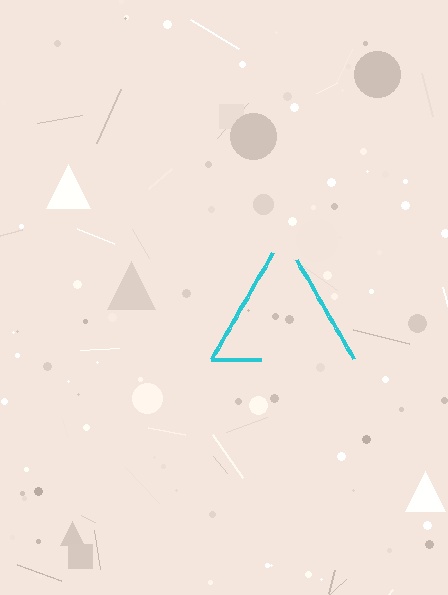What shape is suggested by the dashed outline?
The dashed outline suggests a triangle.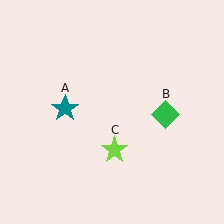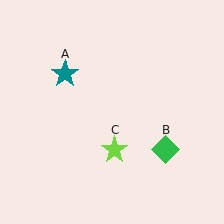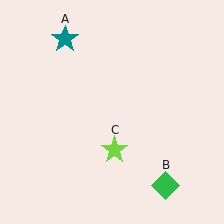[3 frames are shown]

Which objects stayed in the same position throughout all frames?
Lime star (object C) remained stationary.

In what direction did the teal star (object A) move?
The teal star (object A) moved up.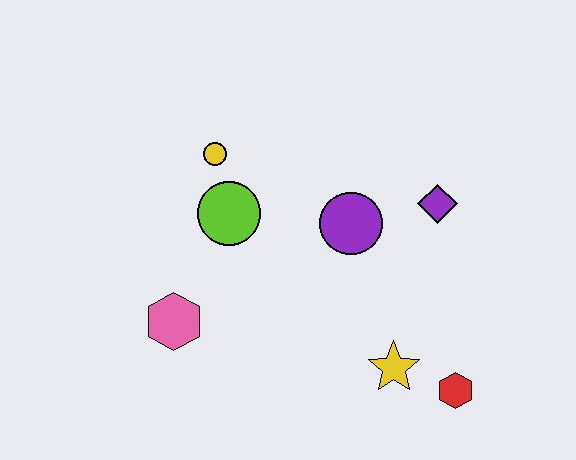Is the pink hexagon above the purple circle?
No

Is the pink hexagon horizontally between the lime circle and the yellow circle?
No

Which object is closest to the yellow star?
The red hexagon is closest to the yellow star.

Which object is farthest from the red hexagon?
The yellow circle is farthest from the red hexagon.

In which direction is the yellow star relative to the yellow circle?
The yellow star is below the yellow circle.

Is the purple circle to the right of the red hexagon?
No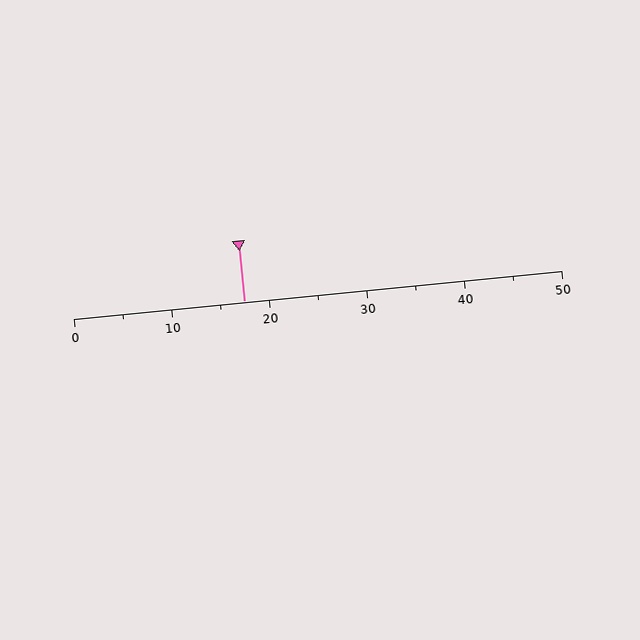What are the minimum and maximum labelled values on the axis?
The axis runs from 0 to 50.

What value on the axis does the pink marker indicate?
The marker indicates approximately 17.5.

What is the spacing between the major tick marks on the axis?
The major ticks are spaced 10 apart.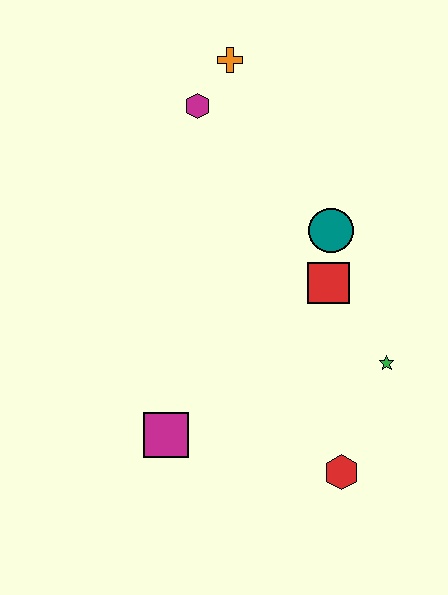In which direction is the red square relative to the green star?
The red square is above the green star.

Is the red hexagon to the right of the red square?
Yes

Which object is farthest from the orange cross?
The red hexagon is farthest from the orange cross.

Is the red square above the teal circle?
No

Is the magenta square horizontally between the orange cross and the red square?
No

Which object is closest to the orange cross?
The magenta hexagon is closest to the orange cross.